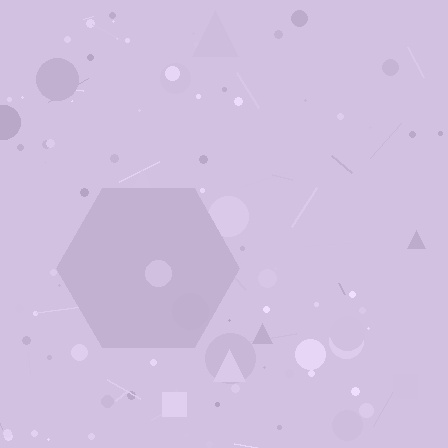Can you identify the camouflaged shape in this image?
The camouflaged shape is a hexagon.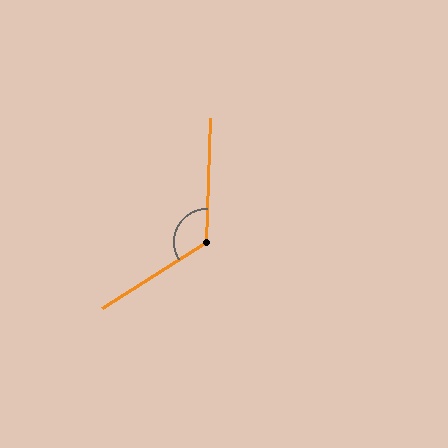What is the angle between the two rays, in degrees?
Approximately 124 degrees.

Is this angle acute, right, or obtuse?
It is obtuse.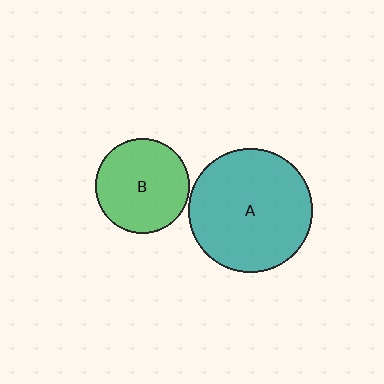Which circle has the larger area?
Circle A (teal).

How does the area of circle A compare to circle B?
Approximately 1.7 times.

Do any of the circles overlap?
No, none of the circles overlap.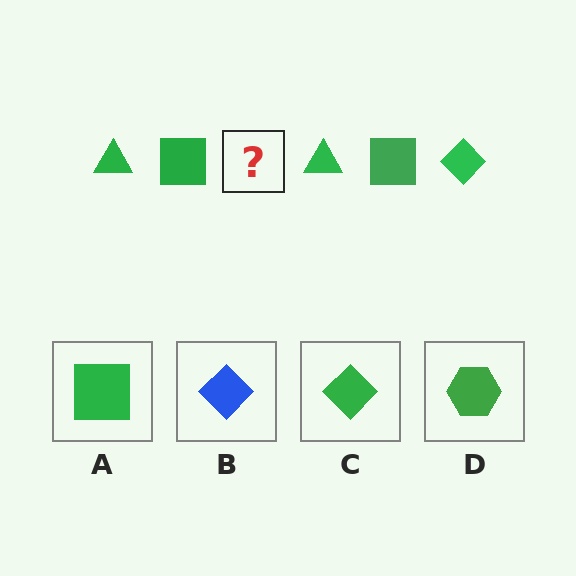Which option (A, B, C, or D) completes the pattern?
C.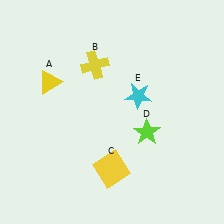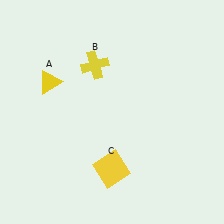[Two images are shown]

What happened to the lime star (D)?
The lime star (D) was removed in Image 2. It was in the bottom-right area of Image 1.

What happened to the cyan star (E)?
The cyan star (E) was removed in Image 2. It was in the top-right area of Image 1.